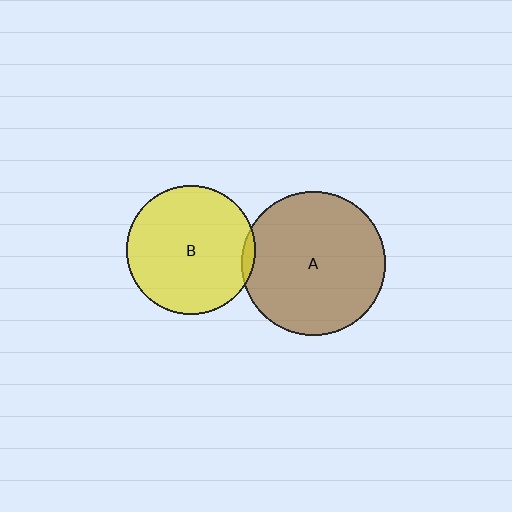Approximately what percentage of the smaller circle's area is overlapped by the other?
Approximately 5%.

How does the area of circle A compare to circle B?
Approximately 1.3 times.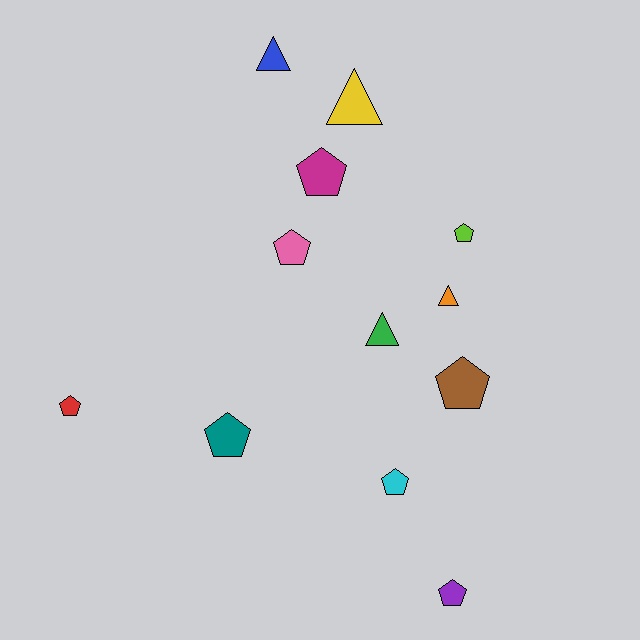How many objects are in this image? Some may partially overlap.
There are 12 objects.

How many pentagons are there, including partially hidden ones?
There are 8 pentagons.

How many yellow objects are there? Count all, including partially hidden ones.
There is 1 yellow object.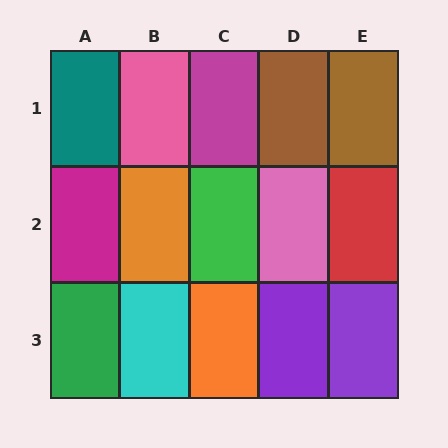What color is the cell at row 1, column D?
Brown.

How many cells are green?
2 cells are green.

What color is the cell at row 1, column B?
Pink.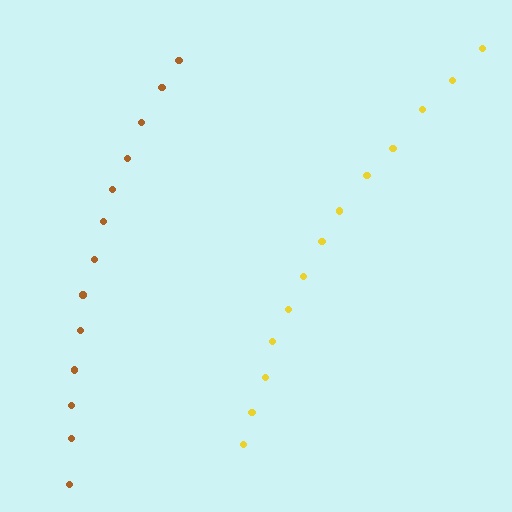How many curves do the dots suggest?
There are 2 distinct paths.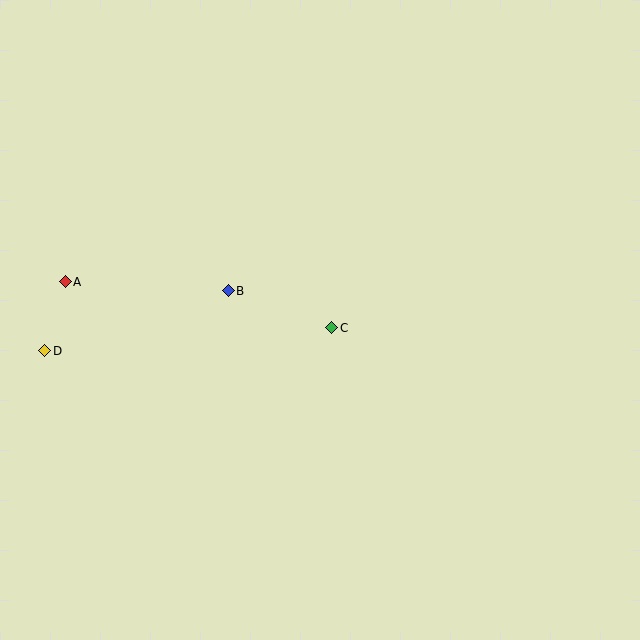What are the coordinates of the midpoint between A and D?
The midpoint between A and D is at (55, 316).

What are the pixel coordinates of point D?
Point D is at (45, 351).